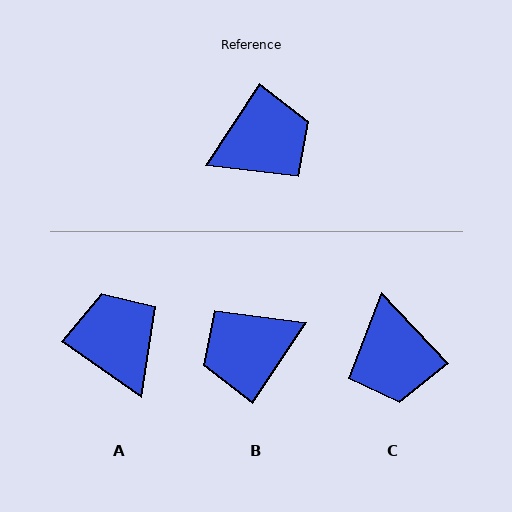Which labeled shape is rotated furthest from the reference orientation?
B, about 179 degrees away.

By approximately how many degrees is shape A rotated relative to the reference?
Approximately 88 degrees counter-clockwise.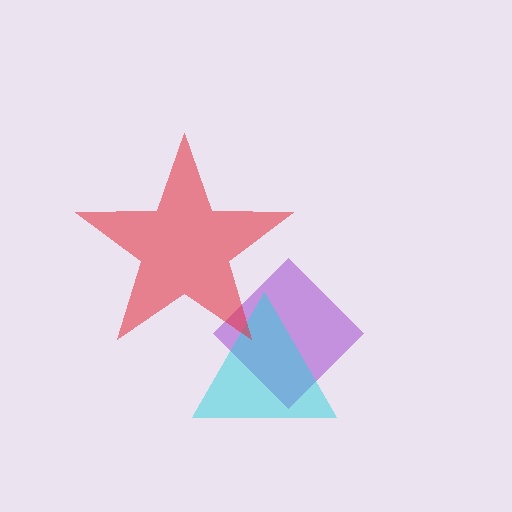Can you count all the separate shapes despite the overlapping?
Yes, there are 3 separate shapes.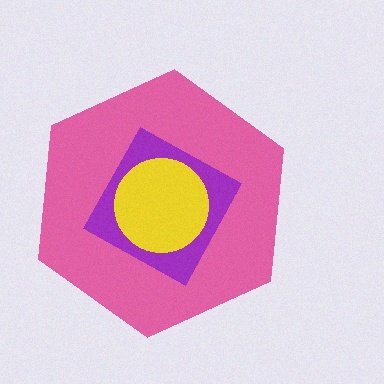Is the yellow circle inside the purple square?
Yes.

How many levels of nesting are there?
3.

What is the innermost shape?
The yellow circle.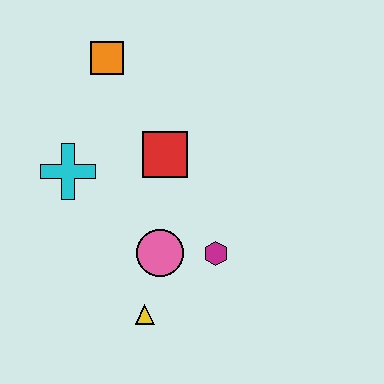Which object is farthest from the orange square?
The yellow triangle is farthest from the orange square.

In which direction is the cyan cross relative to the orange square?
The cyan cross is below the orange square.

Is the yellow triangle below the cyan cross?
Yes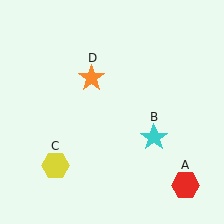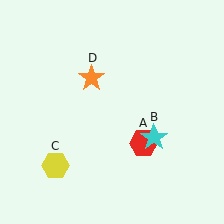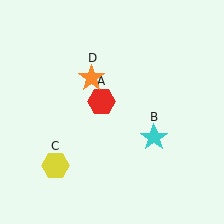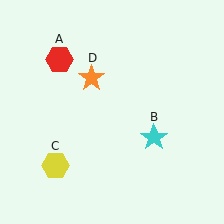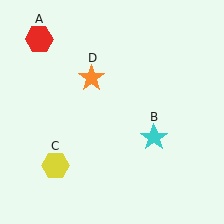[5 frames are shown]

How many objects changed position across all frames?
1 object changed position: red hexagon (object A).